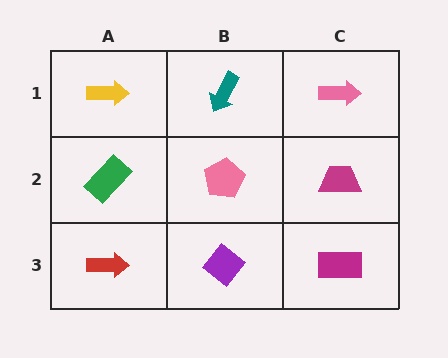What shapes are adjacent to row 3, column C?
A magenta trapezoid (row 2, column C), a purple diamond (row 3, column B).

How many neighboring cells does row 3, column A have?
2.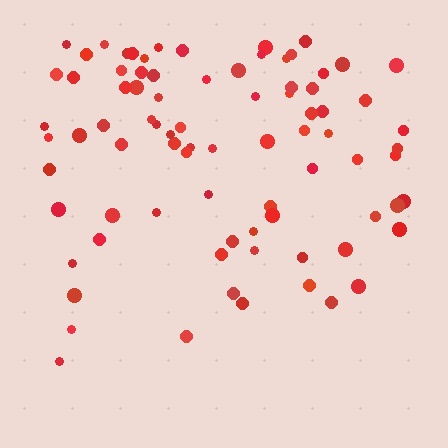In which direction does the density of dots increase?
From bottom to top, with the top side densest.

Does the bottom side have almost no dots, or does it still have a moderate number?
Still a moderate number, just noticeably fewer than the top.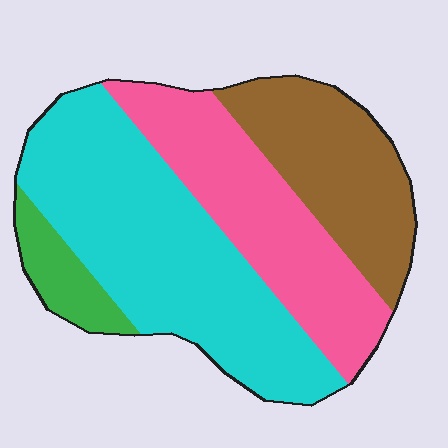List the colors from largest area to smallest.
From largest to smallest: cyan, pink, brown, green.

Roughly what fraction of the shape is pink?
Pink takes up about one quarter (1/4) of the shape.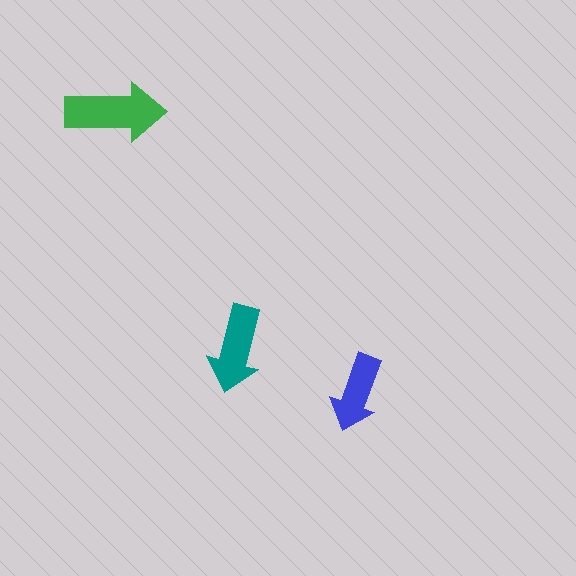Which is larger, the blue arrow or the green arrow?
The green one.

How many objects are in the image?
There are 3 objects in the image.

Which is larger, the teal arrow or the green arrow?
The green one.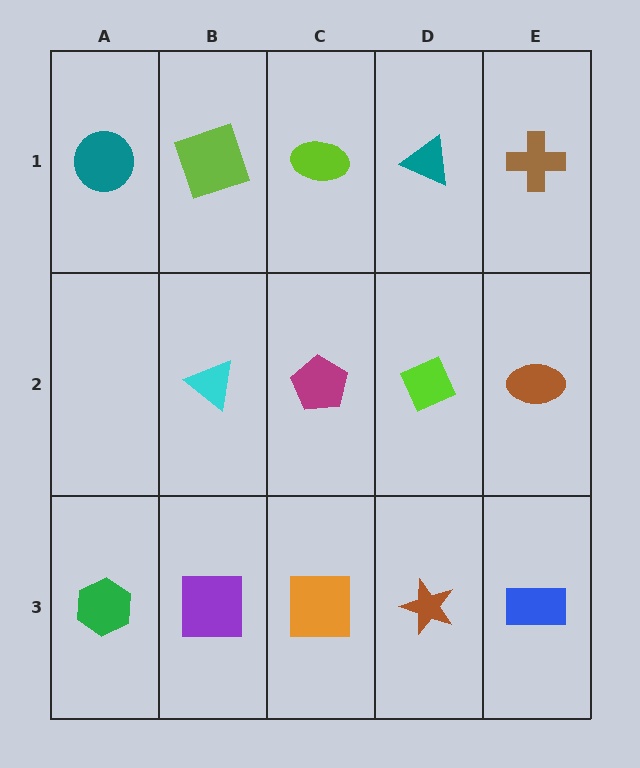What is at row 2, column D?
A lime diamond.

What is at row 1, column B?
A lime square.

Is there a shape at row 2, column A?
No, that cell is empty.